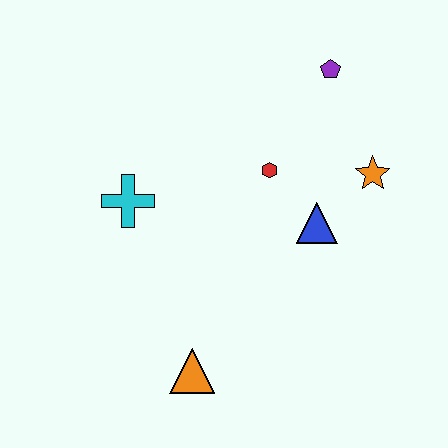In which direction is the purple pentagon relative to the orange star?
The purple pentagon is above the orange star.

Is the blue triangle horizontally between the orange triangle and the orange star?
Yes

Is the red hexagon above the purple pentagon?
No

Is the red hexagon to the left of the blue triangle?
Yes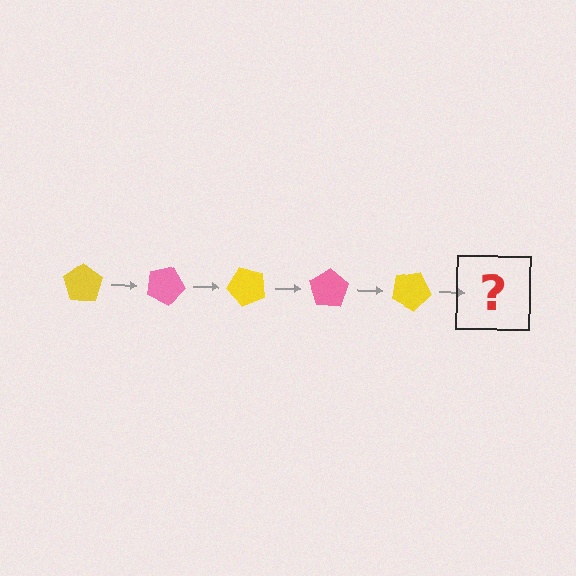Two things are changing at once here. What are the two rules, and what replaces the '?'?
The two rules are that it rotates 25 degrees each step and the color cycles through yellow and pink. The '?' should be a pink pentagon, rotated 125 degrees from the start.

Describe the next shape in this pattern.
It should be a pink pentagon, rotated 125 degrees from the start.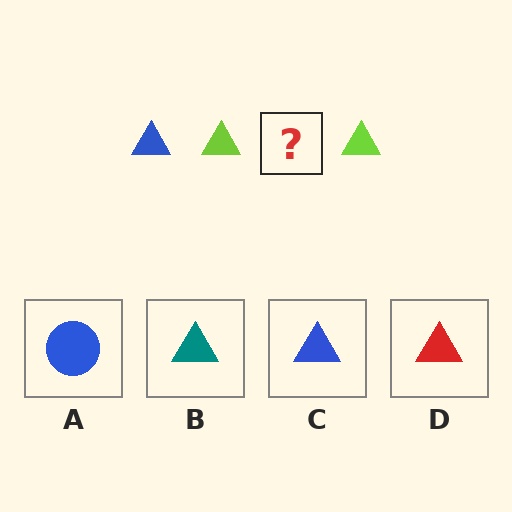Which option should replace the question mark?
Option C.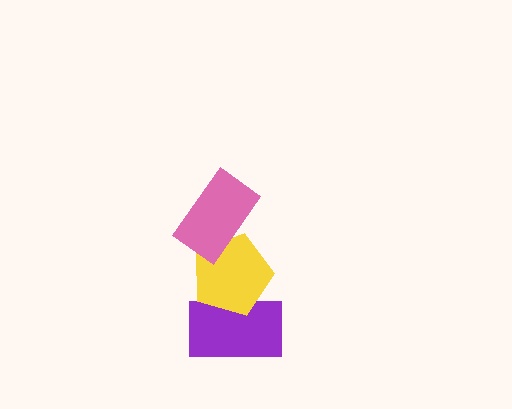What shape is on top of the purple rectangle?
The yellow pentagon is on top of the purple rectangle.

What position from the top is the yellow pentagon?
The yellow pentagon is 2nd from the top.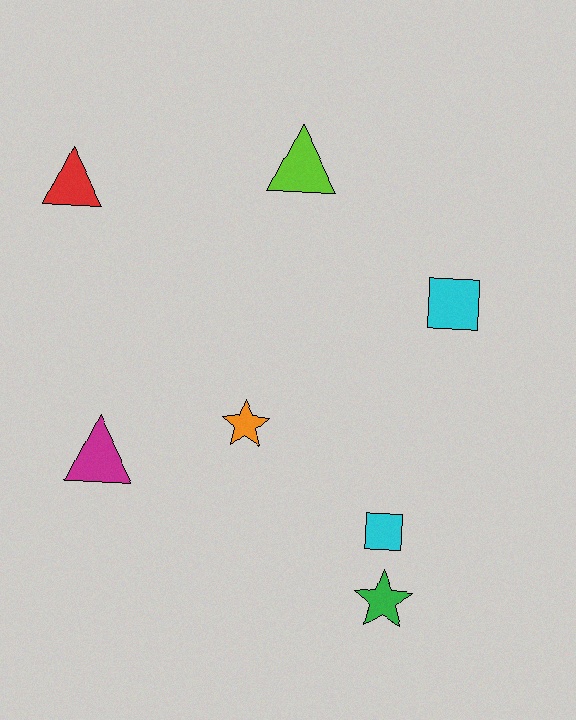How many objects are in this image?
There are 7 objects.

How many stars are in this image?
There are 2 stars.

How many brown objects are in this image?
There are no brown objects.